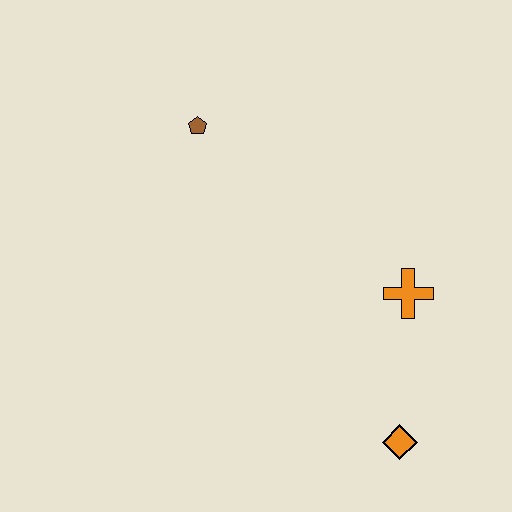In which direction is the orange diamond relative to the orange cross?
The orange diamond is below the orange cross.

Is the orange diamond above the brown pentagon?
No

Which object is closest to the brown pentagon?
The orange cross is closest to the brown pentagon.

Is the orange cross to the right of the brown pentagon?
Yes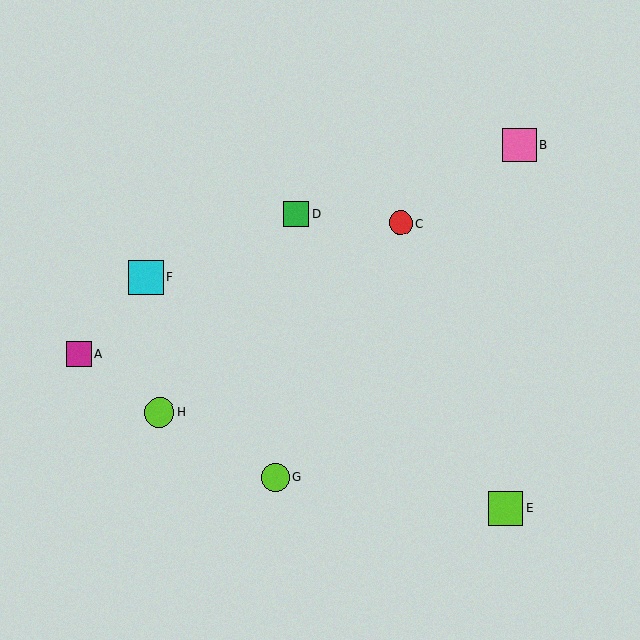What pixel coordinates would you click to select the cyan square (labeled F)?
Click at (146, 277) to select the cyan square F.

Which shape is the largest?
The cyan square (labeled F) is the largest.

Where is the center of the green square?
The center of the green square is at (296, 214).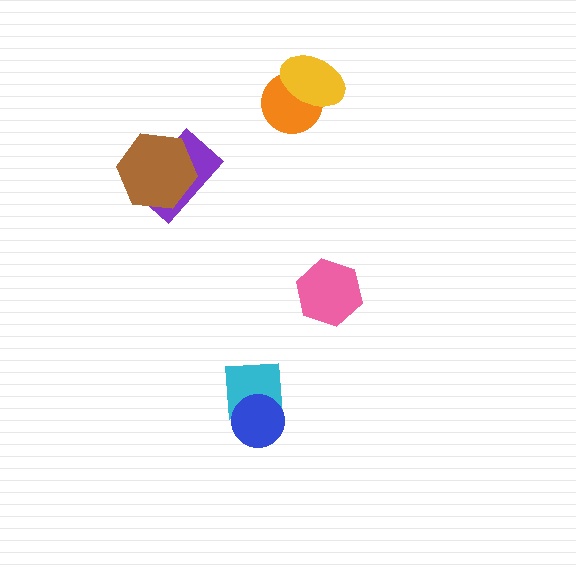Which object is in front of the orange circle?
The yellow ellipse is in front of the orange circle.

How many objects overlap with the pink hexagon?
0 objects overlap with the pink hexagon.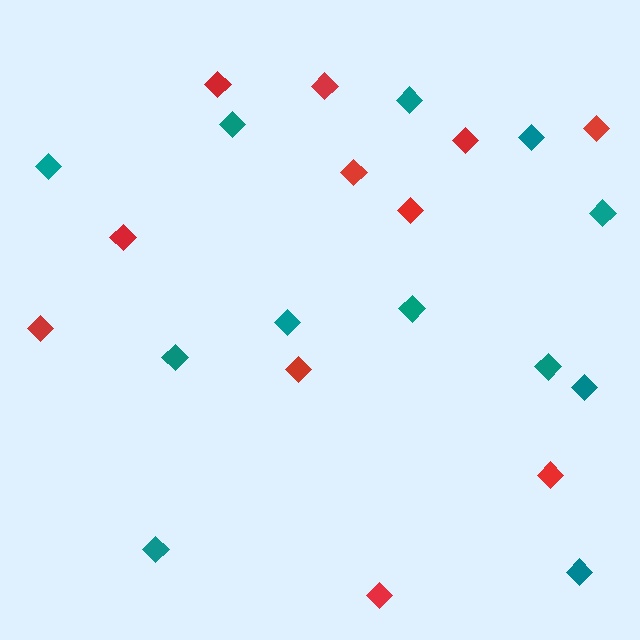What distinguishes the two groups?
There are 2 groups: one group of teal diamonds (12) and one group of red diamonds (11).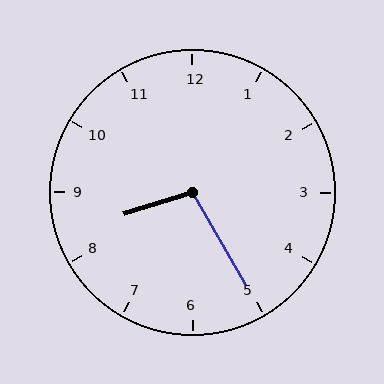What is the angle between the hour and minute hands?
Approximately 102 degrees.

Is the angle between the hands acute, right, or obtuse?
It is obtuse.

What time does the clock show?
8:25.